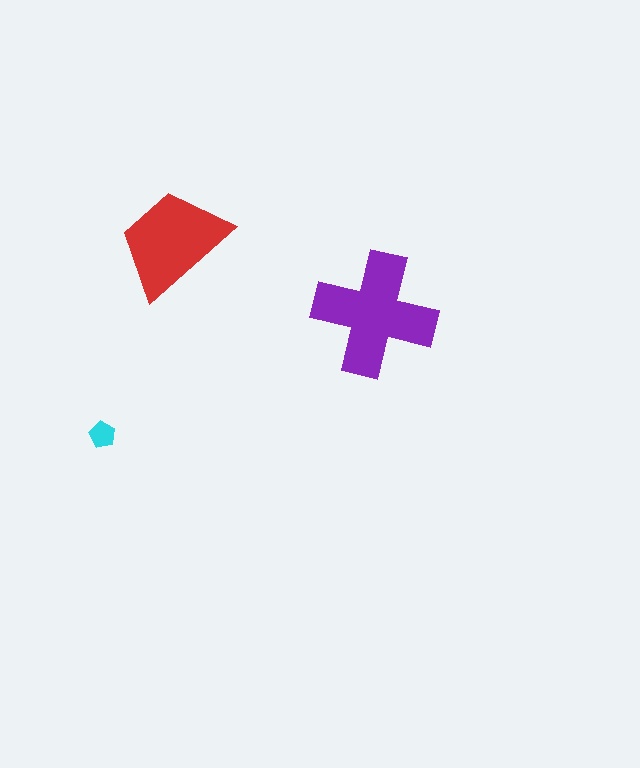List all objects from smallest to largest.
The cyan pentagon, the red trapezoid, the purple cross.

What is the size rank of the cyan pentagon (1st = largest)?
3rd.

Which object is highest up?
The red trapezoid is topmost.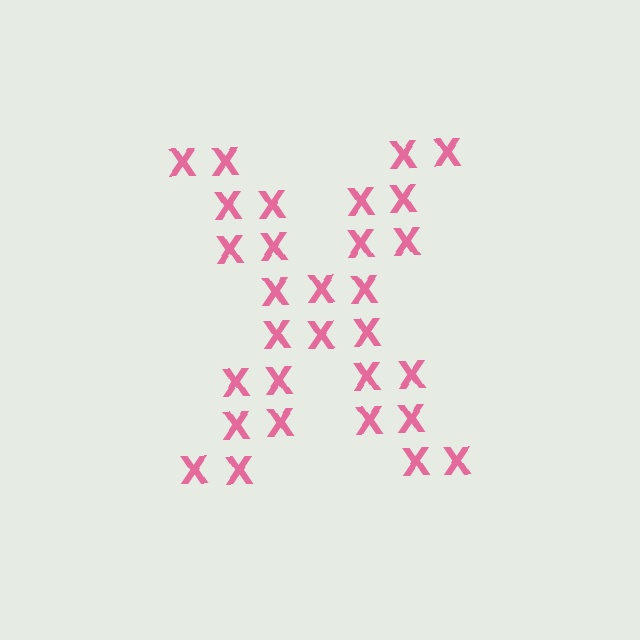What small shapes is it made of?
It is made of small letter X's.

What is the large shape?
The large shape is the letter X.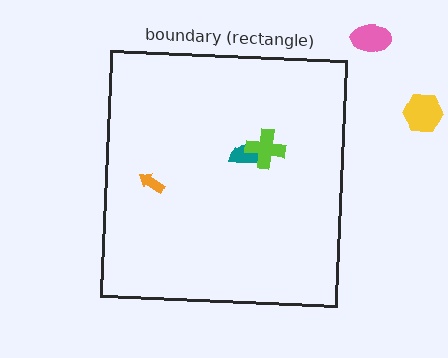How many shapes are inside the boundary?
3 inside, 2 outside.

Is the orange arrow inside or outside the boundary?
Inside.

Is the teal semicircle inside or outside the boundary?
Inside.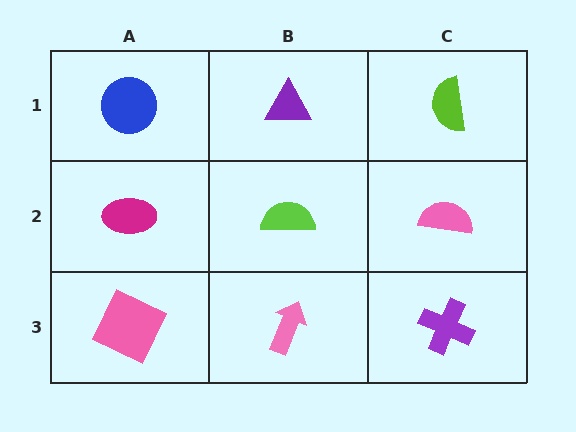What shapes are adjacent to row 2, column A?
A blue circle (row 1, column A), a pink square (row 3, column A), a lime semicircle (row 2, column B).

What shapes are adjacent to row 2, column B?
A purple triangle (row 1, column B), a pink arrow (row 3, column B), a magenta ellipse (row 2, column A), a pink semicircle (row 2, column C).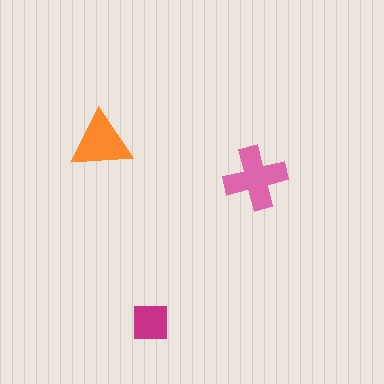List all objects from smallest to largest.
The magenta square, the orange triangle, the pink cross.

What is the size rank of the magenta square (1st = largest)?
3rd.